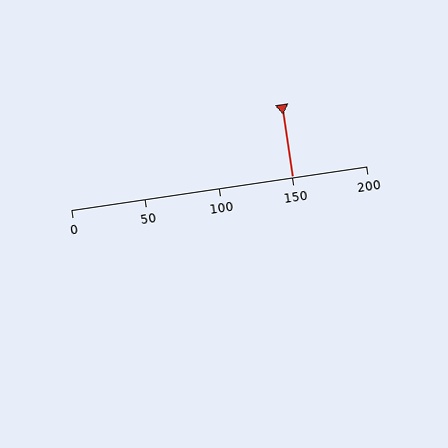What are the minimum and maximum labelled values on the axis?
The axis runs from 0 to 200.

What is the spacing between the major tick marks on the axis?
The major ticks are spaced 50 apart.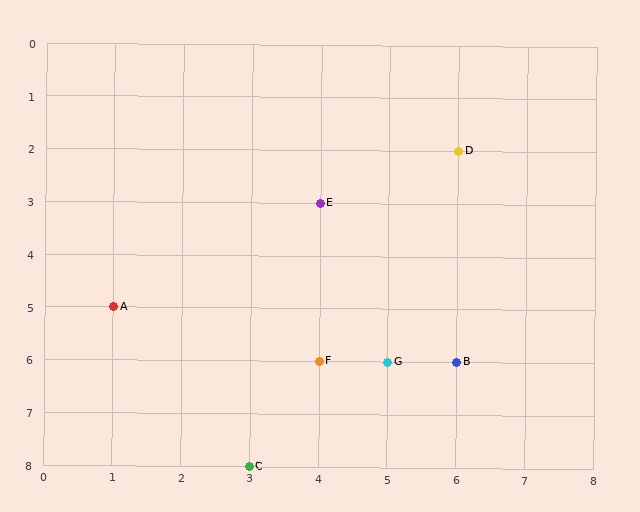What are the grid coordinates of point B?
Point B is at grid coordinates (6, 6).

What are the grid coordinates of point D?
Point D is at grid coordinates (6, 2).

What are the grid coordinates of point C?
Point C is at grid coordinates (3, 8).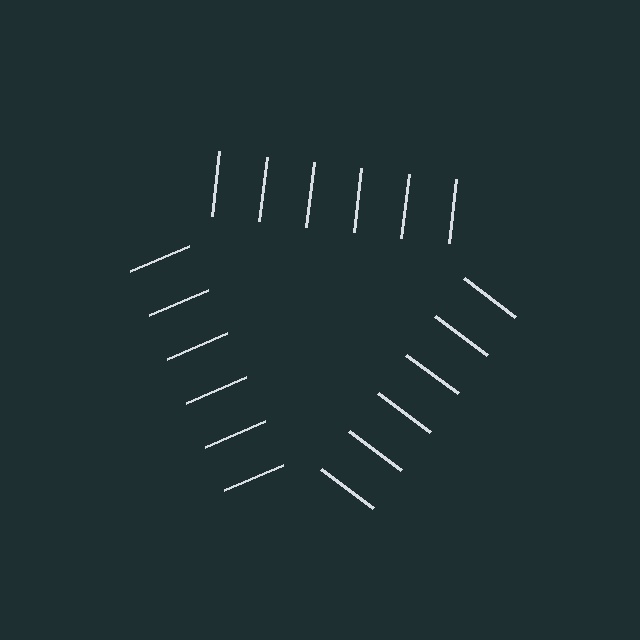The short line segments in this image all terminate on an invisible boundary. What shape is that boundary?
An illusory triangle — the line segments terminate on its edges but no continuous stroke is drawn.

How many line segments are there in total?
18 — 6 along each of the 3 edges.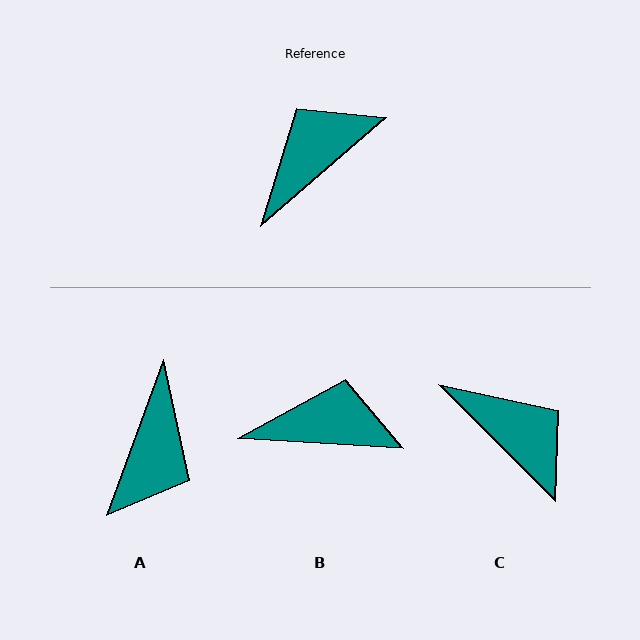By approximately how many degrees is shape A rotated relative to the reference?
Approximately 151 degrees clockwise.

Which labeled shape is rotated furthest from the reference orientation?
A, about 151 degrees away.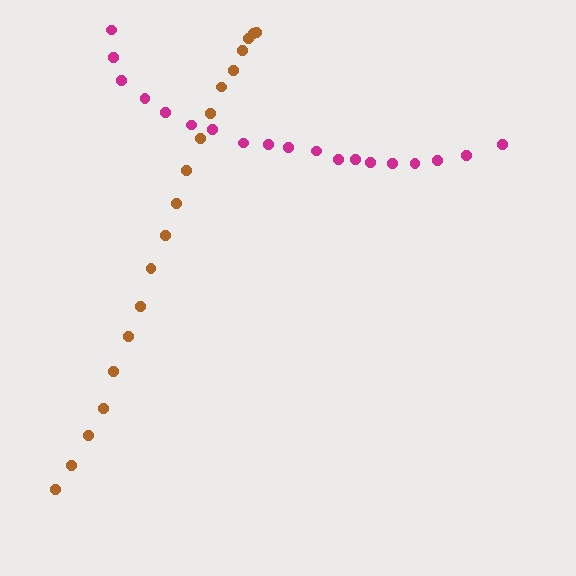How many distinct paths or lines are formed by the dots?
There are 2 distinct paths.